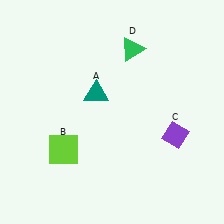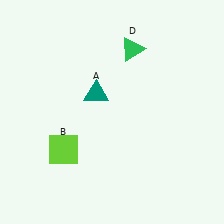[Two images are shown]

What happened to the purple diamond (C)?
The purple diamond (C) was removed in Image 2. It was in the bottom-right area of Image 1.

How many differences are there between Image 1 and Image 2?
There is 1 difference between the two images.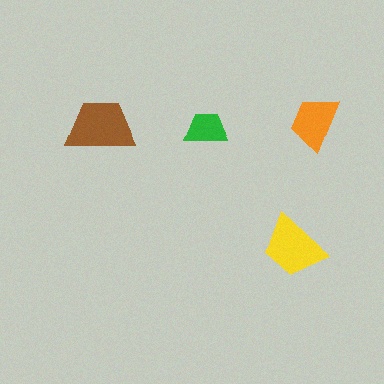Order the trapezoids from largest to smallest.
the brown one, the yellow one, the orange one, the green one.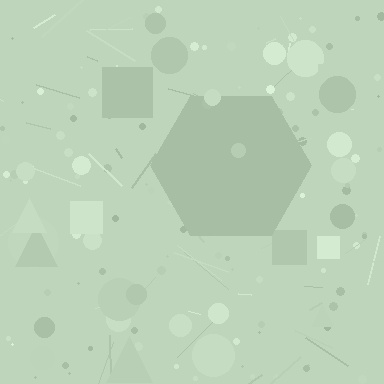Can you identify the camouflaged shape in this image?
The camouflaged shape is a hexagon.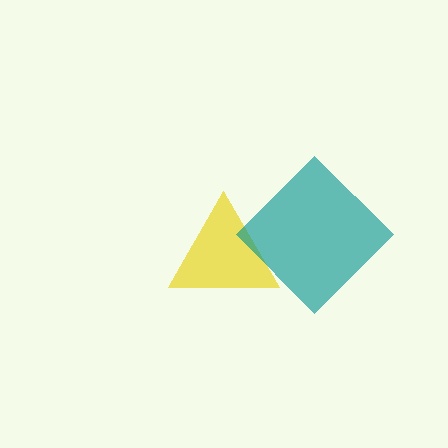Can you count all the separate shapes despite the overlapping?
Yes, there are 2 separate shapes.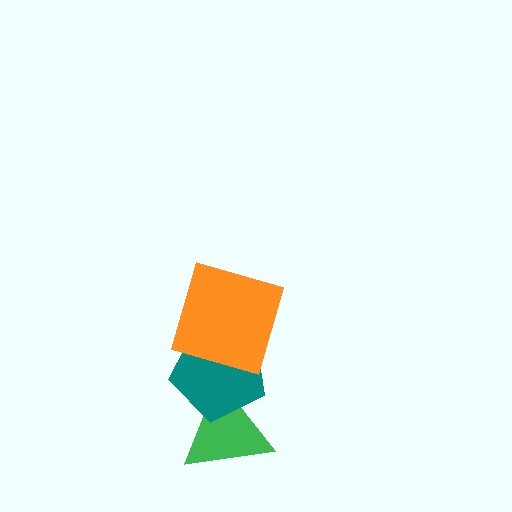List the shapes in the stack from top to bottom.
From top to bottom: the orange square, the teal pentagon, the green triangle.